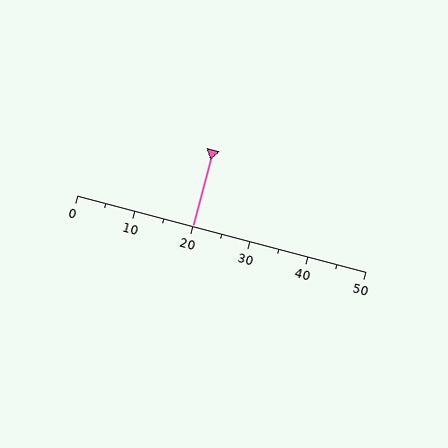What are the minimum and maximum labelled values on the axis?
The axis runs from 0 to 50.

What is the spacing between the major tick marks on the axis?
The major ticks are spaced 10 apart.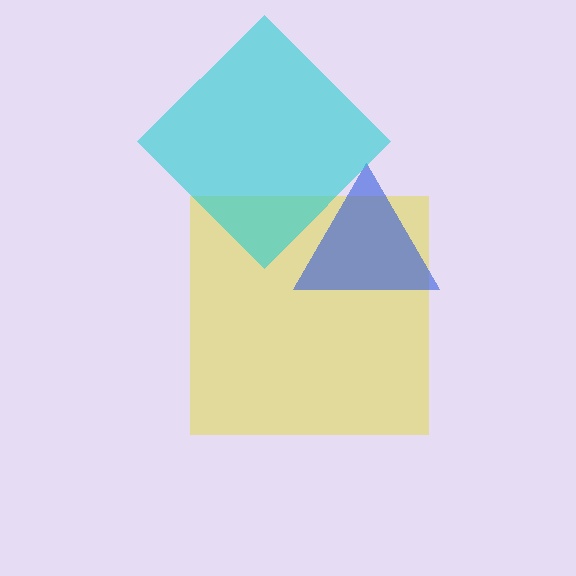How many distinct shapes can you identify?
There are 3 distinct shapes: a yellow square, a blue triangle, a cyan diamond.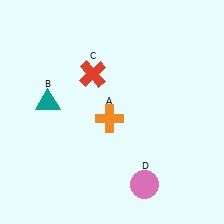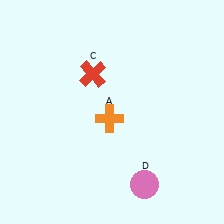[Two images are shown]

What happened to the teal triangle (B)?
The teal triangle (B) was removed in Image 2. It was in the top-left area of Image 1.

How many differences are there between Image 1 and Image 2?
There is 1 difference between the two images.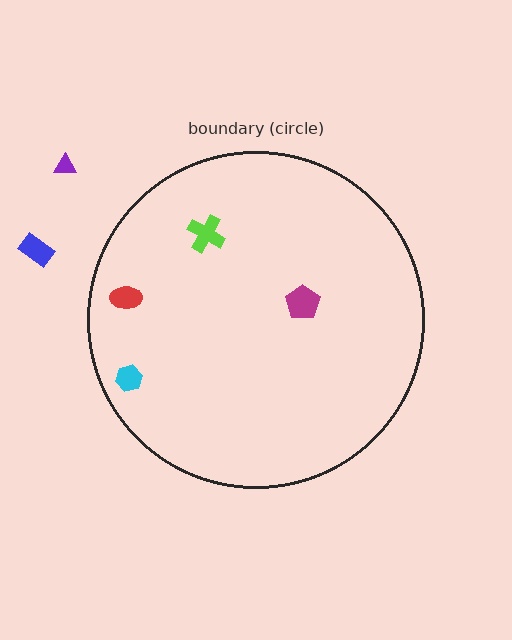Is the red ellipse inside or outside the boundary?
Inside.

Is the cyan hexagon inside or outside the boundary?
Inside.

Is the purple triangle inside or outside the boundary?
Outside.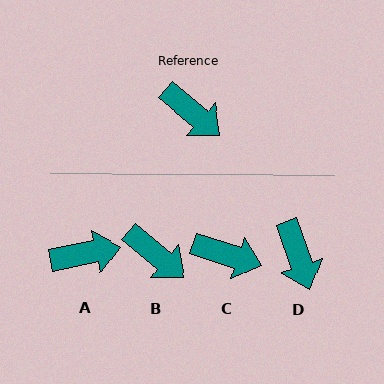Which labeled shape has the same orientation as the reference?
B.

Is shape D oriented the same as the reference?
No, it is off by about 31 degrees.